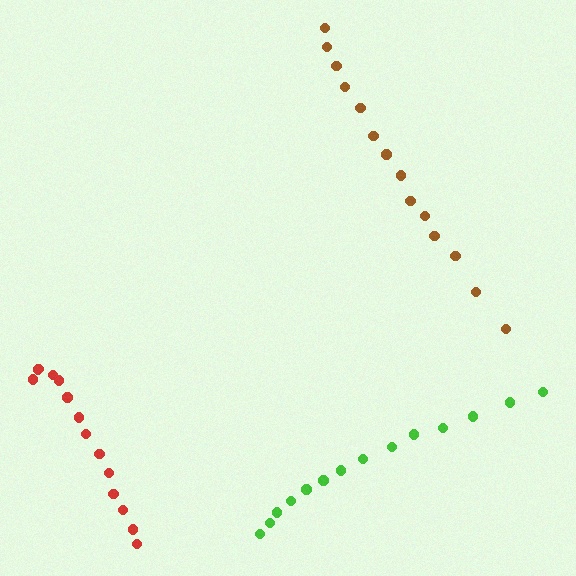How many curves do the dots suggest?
There are 3 distinct paths.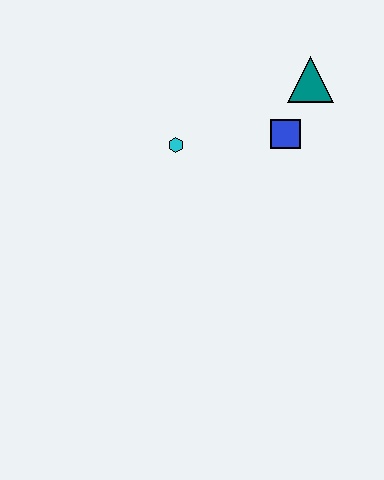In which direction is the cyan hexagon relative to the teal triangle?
The cyan hexagon is to the left of the teal triangle.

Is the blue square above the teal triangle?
No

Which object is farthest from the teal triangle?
The cyan hexagon is farthest from the teal triangle.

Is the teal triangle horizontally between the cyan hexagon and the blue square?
No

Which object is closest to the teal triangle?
The blue square is closest to the teal triangle.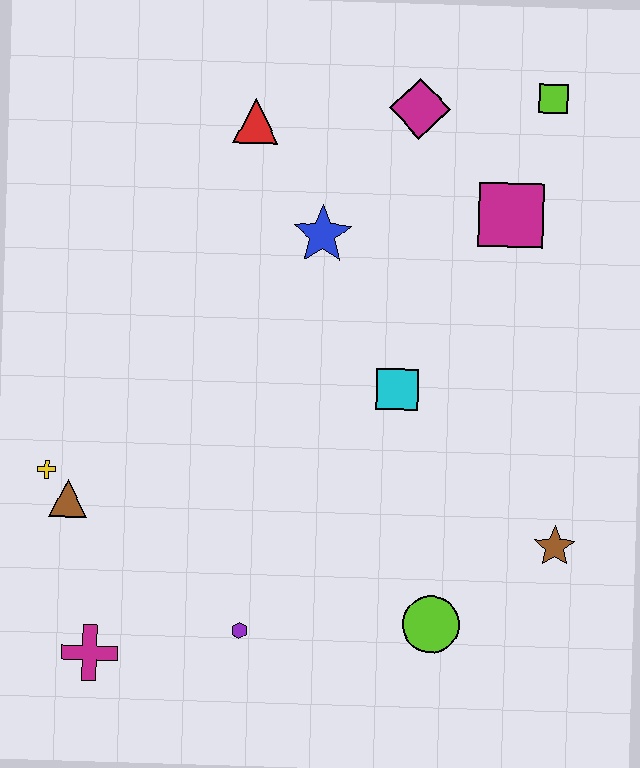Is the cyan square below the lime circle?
No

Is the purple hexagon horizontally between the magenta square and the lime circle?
No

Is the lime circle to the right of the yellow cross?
Yes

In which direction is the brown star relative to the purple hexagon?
The brown star is to the right of the purple hexagon.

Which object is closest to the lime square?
The magenta square is closest to the lime square.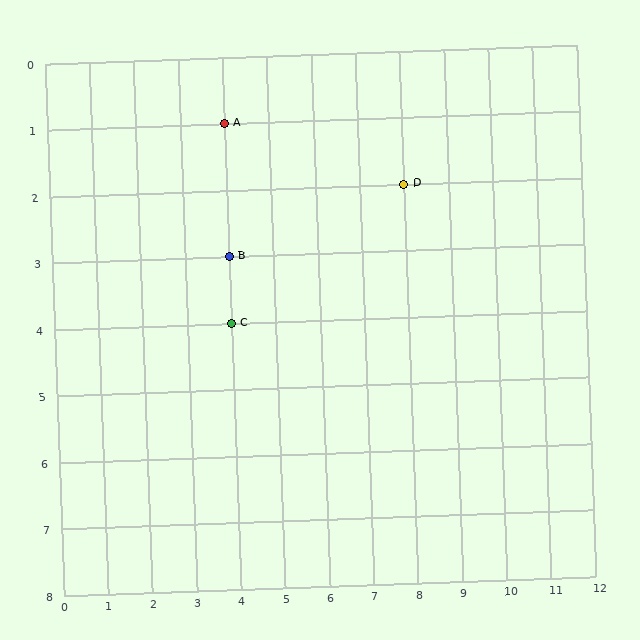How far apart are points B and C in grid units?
Points B and C are 1 row apart.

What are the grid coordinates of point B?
Point B is at grid coordinates (4, 3).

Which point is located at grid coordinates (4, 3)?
Point B is at (4, 3).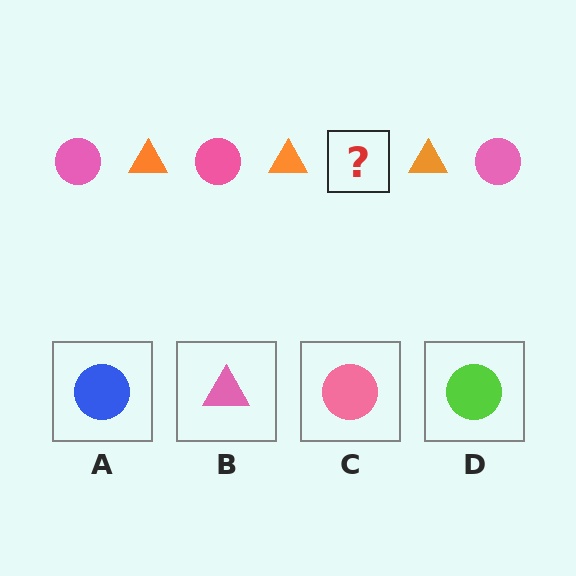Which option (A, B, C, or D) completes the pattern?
C.